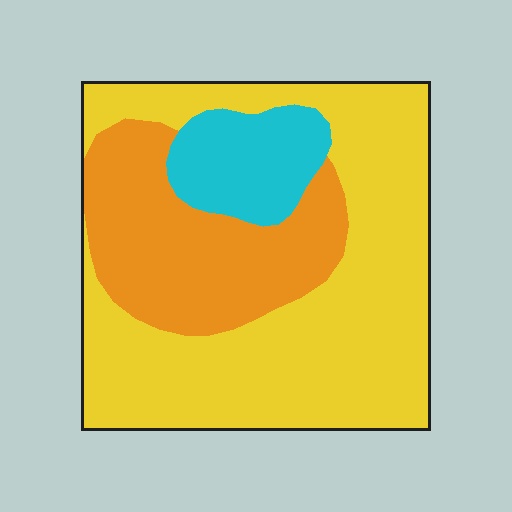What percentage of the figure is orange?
Orange takes up about one quarter (1/4) of the figure.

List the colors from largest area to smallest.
From largest to smallest: yellow, orange, cyan.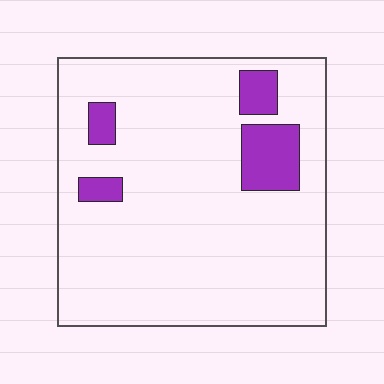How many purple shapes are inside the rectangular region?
4.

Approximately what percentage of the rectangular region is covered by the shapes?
Approximately 10%.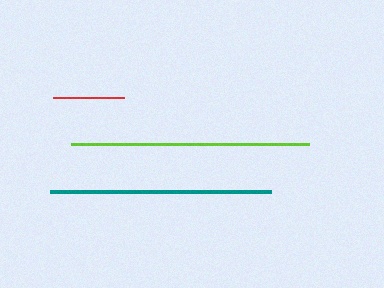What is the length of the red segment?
The red segment is approximately 70 pixels long.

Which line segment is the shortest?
The red line is the shortest at approximately 70 pixels.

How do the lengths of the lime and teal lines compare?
The lime and teal lines are approximately the same length.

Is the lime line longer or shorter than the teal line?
The lime line is longer than the teal line.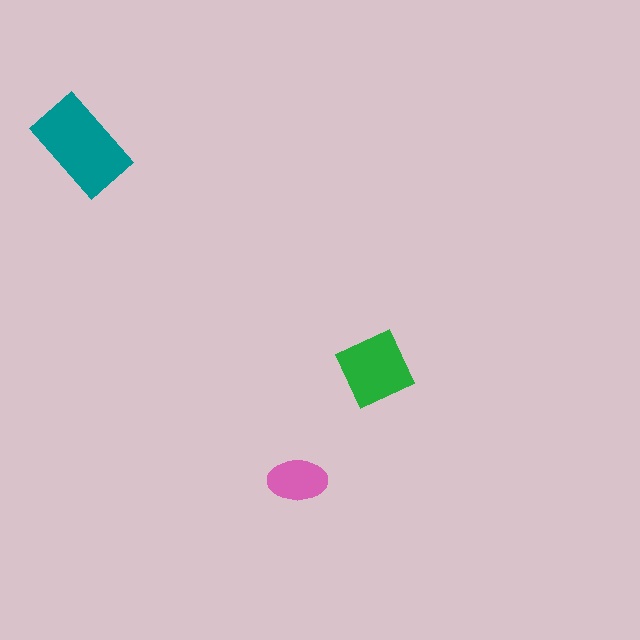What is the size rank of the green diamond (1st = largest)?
2nd.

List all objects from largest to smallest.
The teal rectangle, the green diamond, the pink ellipse.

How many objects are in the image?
There are 3 objects in the image.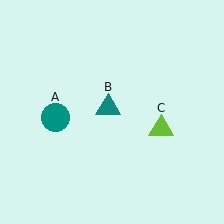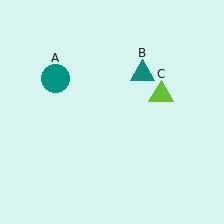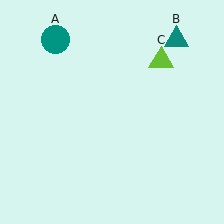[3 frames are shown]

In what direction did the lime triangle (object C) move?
The lime triangle (object C) moved up.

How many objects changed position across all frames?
3 objects changed position: teal circle (object A), teal triangle (object B), lime triangle (object C).